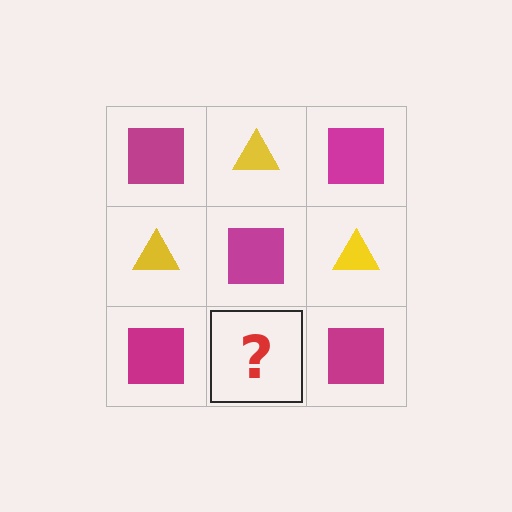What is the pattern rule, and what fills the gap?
The rule is that it alternates magenta square and yellow triangle in a checkerboard pattern. The gap should be filled with a yellow triangle.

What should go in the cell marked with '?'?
The missing cell should contain a yellow triangle.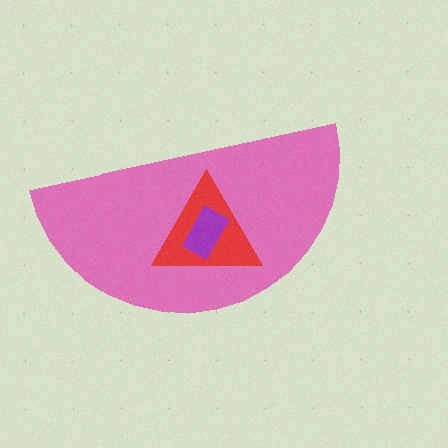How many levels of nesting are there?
3.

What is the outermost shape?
The pink semicircle.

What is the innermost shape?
The purple rectangle.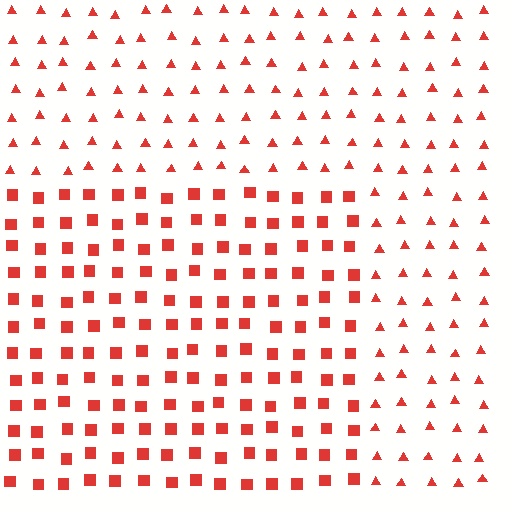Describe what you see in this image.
The image is filled with small red elements arranged in a uniform grid. A rectangle-shaped region contains squares, while the surrounding area contains triangles. The boundary is defined purely by the change in element shape.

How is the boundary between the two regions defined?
The boundary is defined by a change in element shape: squares inside vs. triangles outside. All elements share the same color and spacing.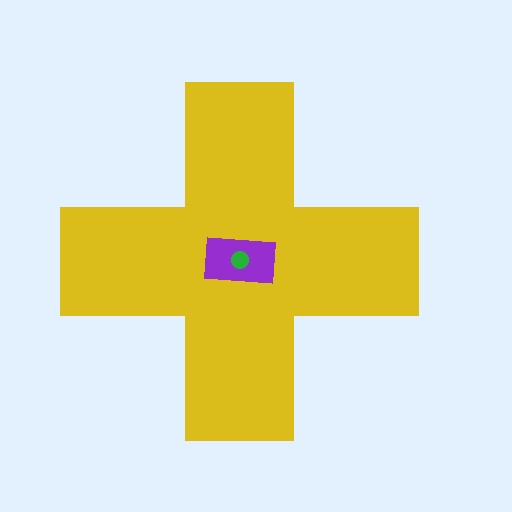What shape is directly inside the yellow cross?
The purple rectangle.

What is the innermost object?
The green circle.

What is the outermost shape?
The yellow cross.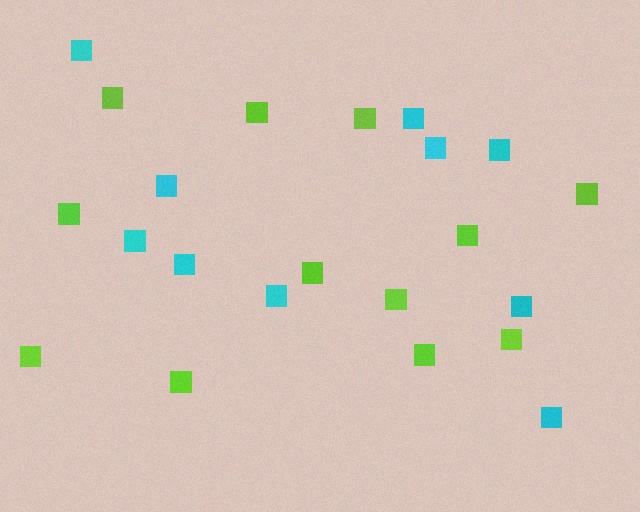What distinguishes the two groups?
There are 2 groups: one group of cyan squares (10) and one group of lime squares (12).